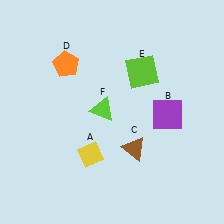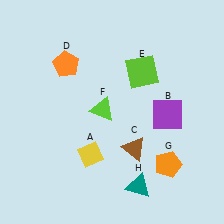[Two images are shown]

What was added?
An orange pentagon (G), a teal triangle (H) were added in Image 2.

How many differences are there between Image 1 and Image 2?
There are 2 differences between the two images.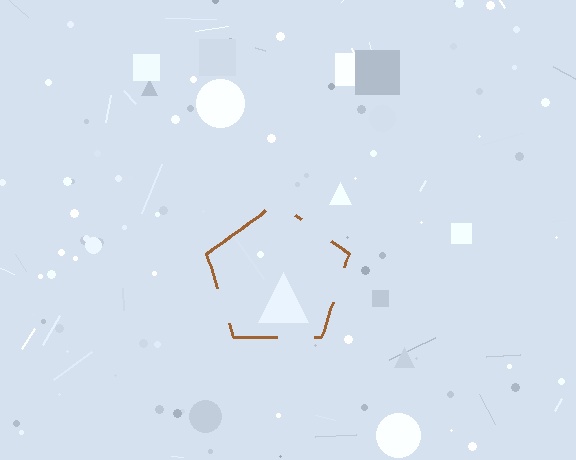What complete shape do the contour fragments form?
The contour fragments form a pentagon.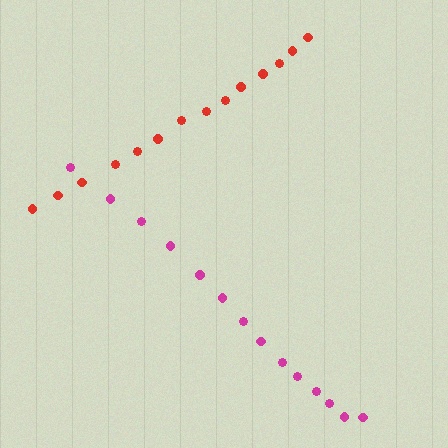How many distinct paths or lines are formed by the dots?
There are 2 distinct paths.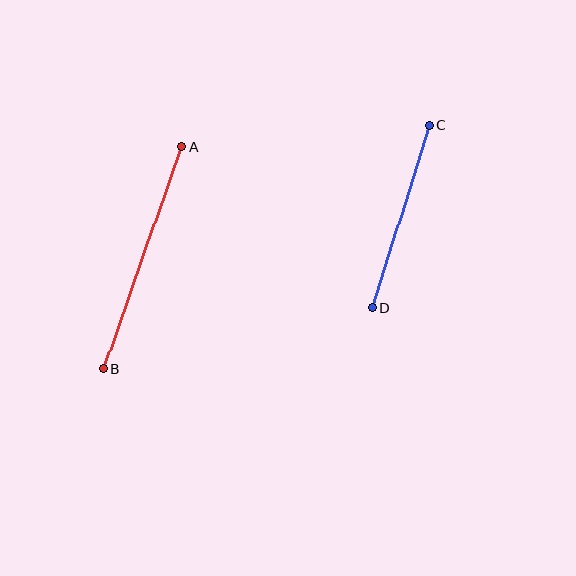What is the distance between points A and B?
The distance is approximately 235 pixels.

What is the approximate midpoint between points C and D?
The midpoint is at approximately (401, 216) pixels.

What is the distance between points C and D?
The distance is approximately 191 pixels.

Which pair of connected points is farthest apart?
Points A and B are farthest apart.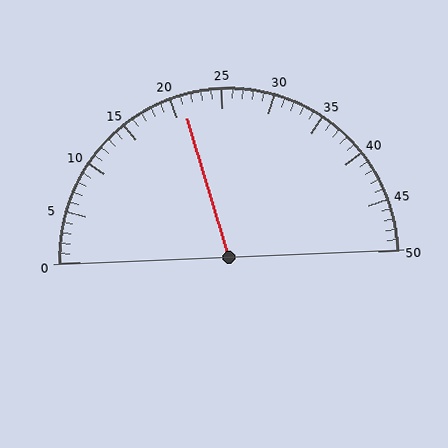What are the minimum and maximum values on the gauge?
The gauge ranges from 0 to 50.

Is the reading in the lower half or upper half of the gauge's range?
The reading is in the lower half of the range (0 to 50).